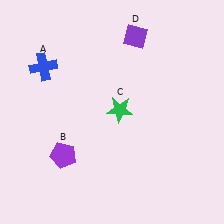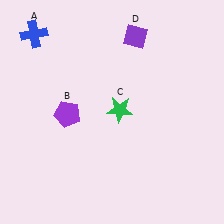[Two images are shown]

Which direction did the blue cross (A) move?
The blue cross (A) moved up.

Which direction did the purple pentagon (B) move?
The purple pentagon (B) moved up.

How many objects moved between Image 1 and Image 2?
2 objects moved between the two images.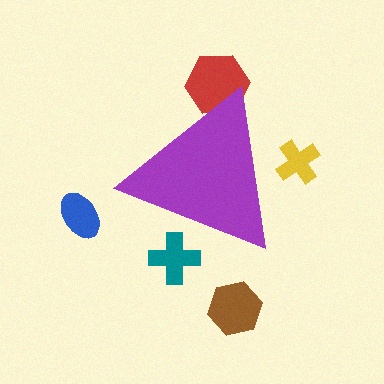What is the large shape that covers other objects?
A purple triangle.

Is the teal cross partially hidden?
Yes, the teal cross is partially hidden behind the purple triangle.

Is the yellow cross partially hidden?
Yes, the yellow cross is partially hidden behind the purple triangle.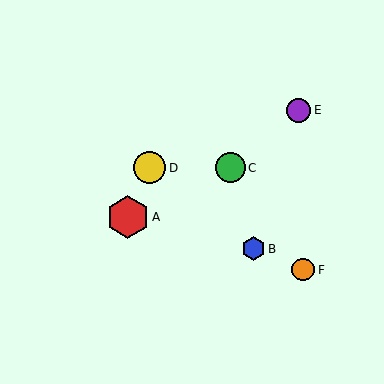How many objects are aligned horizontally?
2 objects (C, D) are aligned horizontally.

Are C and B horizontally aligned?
No, C is at y≈168 and B is at y≈249.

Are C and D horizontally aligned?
Yes, both are at y≈168.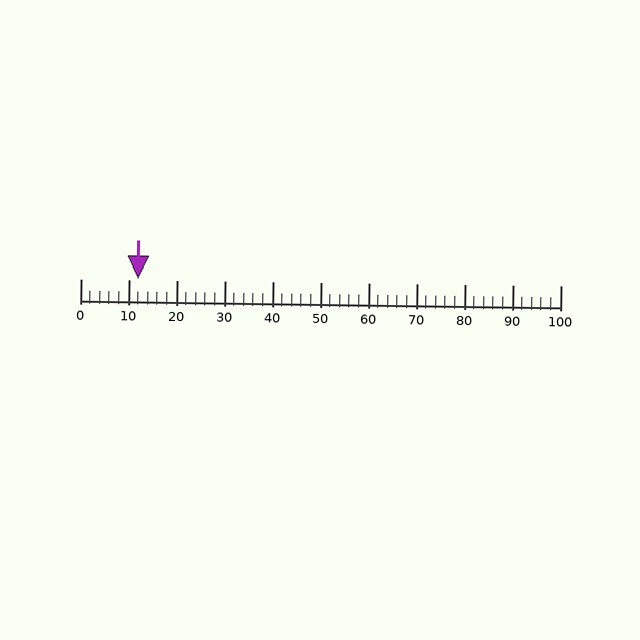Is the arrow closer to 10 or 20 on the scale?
The arrow is closer to 10.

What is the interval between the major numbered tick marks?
The major tick marks are spaced 10 units apart.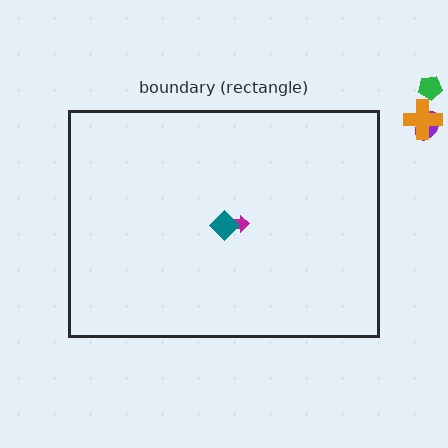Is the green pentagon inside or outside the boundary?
Outside.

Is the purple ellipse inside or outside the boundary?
Outside.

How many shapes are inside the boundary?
2 inside, 3 outside.